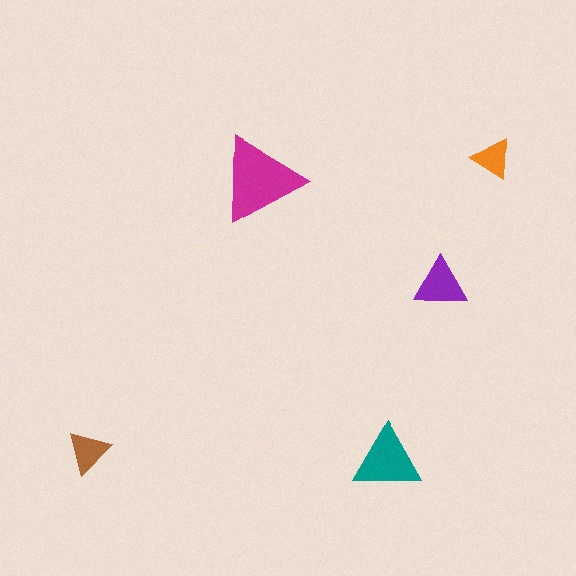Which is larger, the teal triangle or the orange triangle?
The teal one.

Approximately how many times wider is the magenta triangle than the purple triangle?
About 1.5 times wider.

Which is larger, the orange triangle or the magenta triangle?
The magenta one.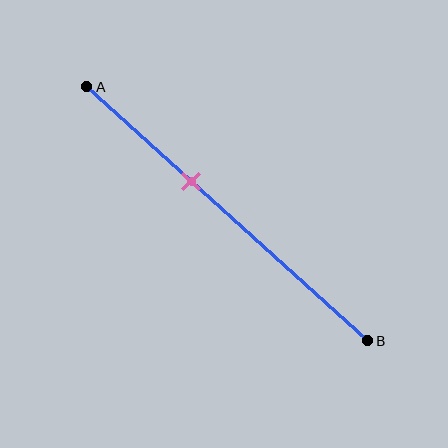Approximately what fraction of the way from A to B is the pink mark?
The pink mark is approximately 35% of the way from A to B.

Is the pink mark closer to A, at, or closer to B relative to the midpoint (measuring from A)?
The pink mark is closer to point A than the midpoint of segment AB.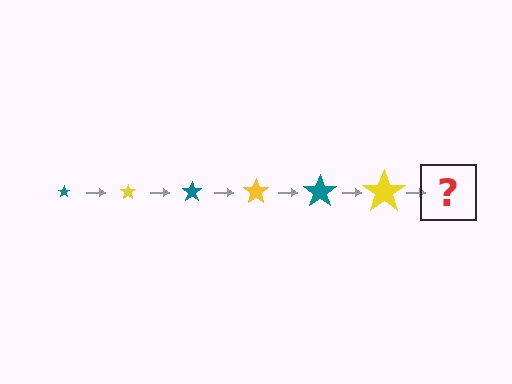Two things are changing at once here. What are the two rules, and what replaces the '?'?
The two rules are that the star grows larger each step and the color cycles through teal and yellow. The '?' should be a teal star, larger than the previous one.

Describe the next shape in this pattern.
It should be a teal star, larger than the previous one.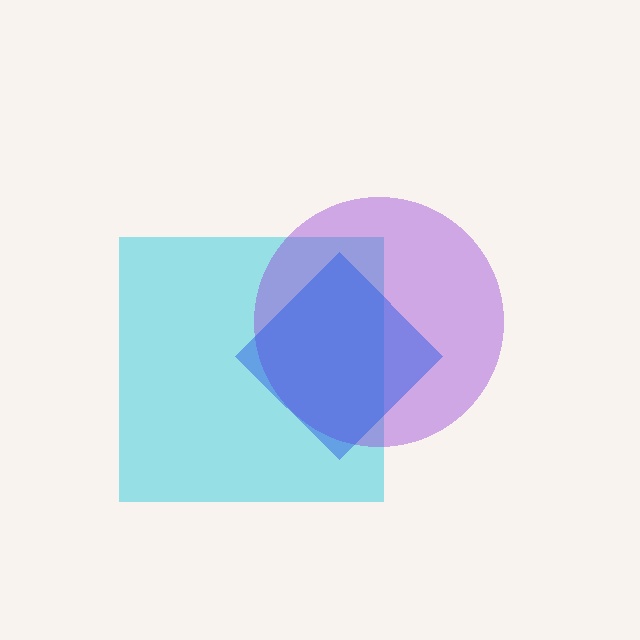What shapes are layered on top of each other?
The layered shapes are: a cyan square, a purple circle, a blue diamond.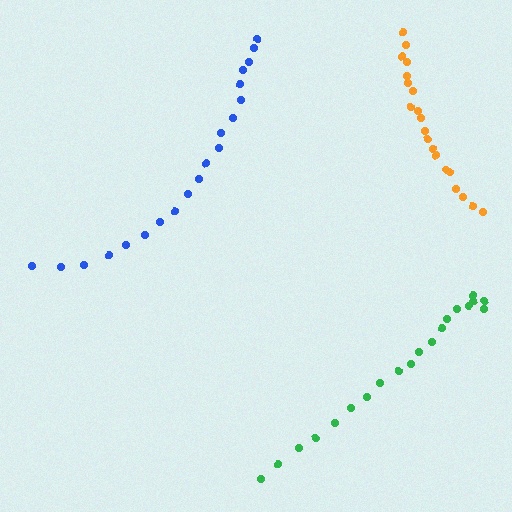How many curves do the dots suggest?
There are 3 distinct paths.